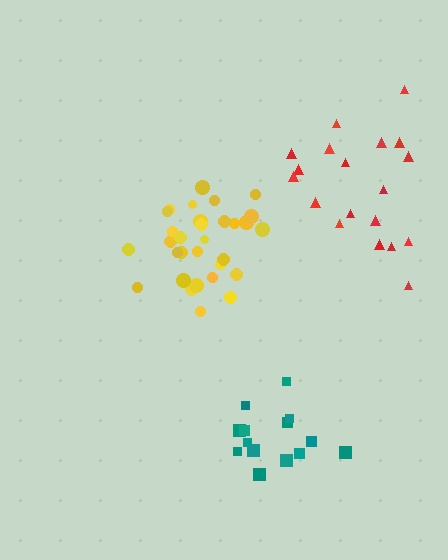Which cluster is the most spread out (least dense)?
Red.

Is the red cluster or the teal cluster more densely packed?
Teal.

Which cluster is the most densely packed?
Yellow.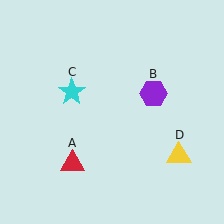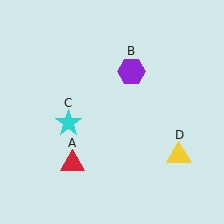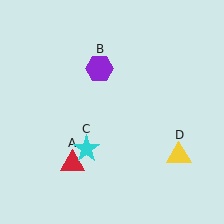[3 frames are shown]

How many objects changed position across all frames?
2 objects changed position: purple hexagon (object B), cyan star (object C).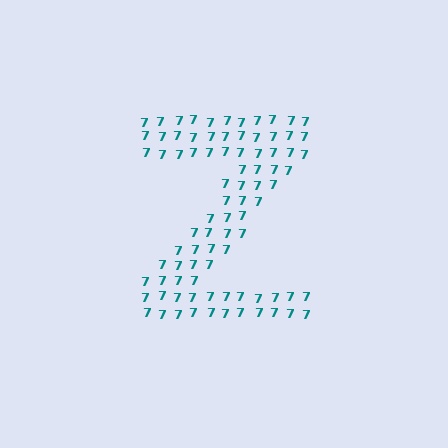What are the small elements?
The small elements are digit 7's.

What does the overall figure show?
The overall figure shows the letter Z.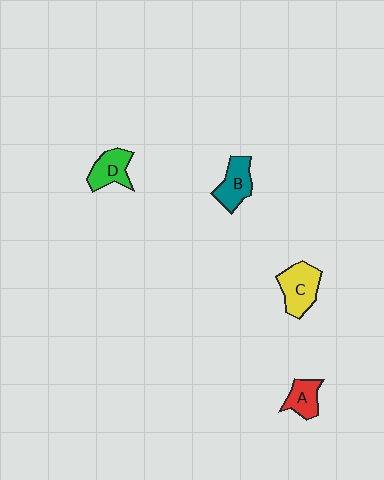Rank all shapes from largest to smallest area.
From largest to smallest: C (yellow), B (teal), D (green), A (red).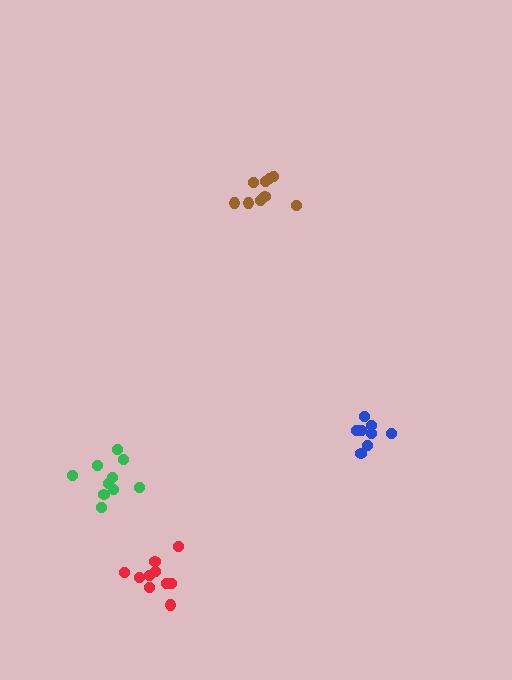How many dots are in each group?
Group 1: 8 dots, Group 2: 10 dots, Group 3: 9 dots, Group 4: 10 dots (37 total).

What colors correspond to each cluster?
The clusters are colored: blue, red, brown, green.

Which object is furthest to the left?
The green cluster is leftmost.